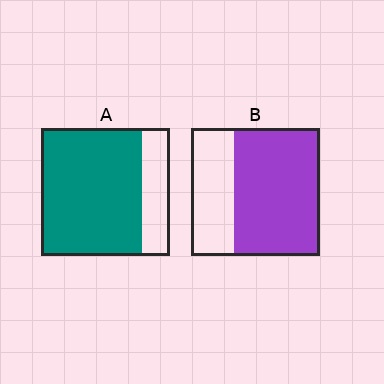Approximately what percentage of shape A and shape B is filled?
A is approximately 80% and B is approximately 65%.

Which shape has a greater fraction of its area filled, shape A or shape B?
Shape A.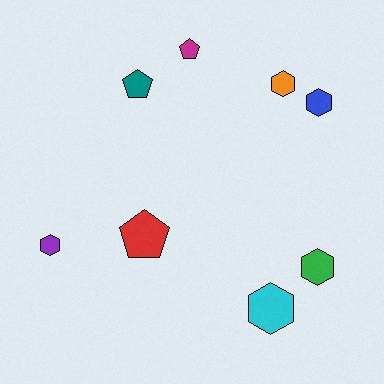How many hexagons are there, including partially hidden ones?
There are 5 hexagons.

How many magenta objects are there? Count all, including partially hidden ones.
There is 1 magenta object.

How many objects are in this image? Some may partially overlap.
There are 8 objects.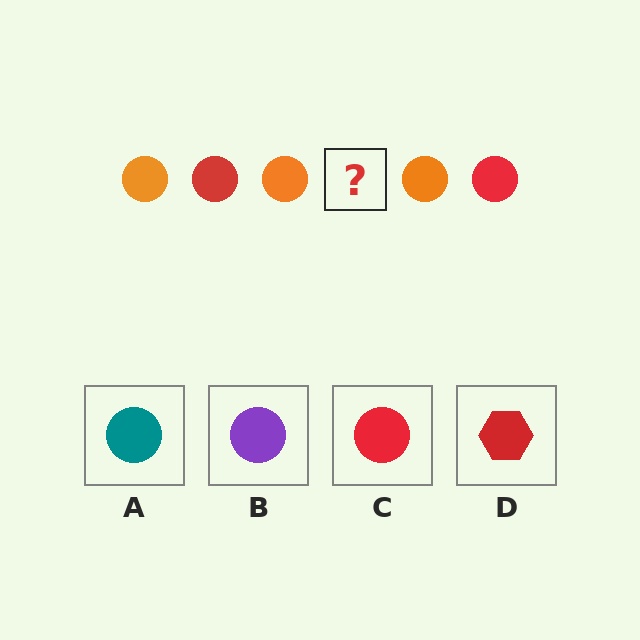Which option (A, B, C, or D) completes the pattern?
C.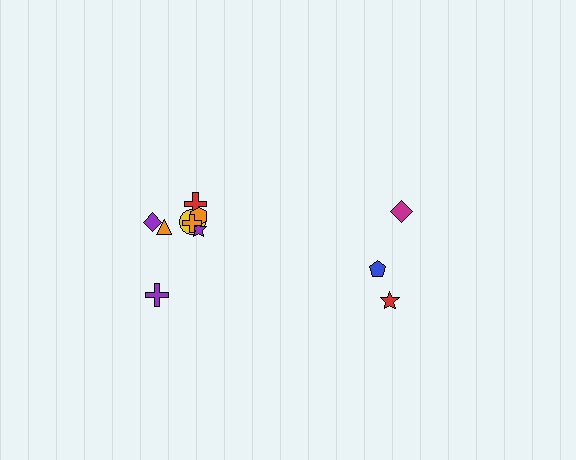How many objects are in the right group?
There are 3 objects.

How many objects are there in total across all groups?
There are 11 objects.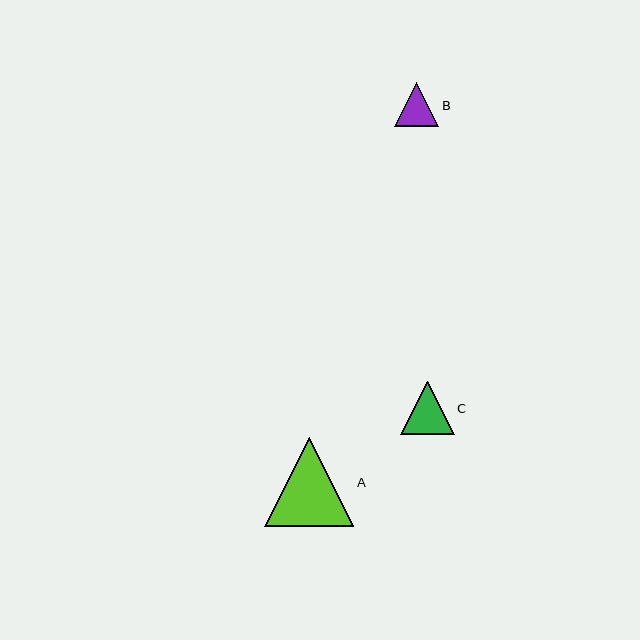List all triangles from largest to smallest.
From largest to smallest: A, C, B.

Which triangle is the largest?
Triangle A is the largest with a size of approximately 89 pixels.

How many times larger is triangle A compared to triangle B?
Triangle A is approximately 2.0 times the size of triangle B.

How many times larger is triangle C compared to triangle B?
Triangle C is approximately 1.2 times the size of triangle B.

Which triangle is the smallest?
Triangle B is the smallest with a size of approximately 44 pixels.